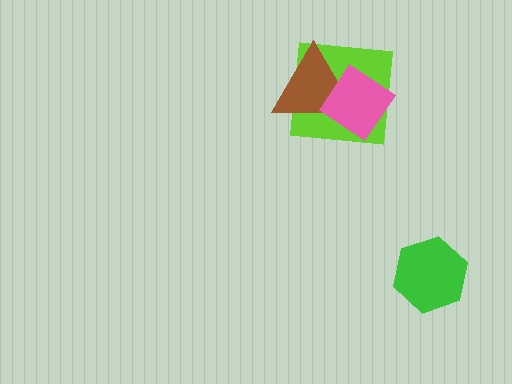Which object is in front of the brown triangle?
The pink diamond is in front of the brown triangle.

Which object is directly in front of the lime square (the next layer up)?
The brown triangle is directly in front of the lime square.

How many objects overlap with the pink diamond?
2 objects overlap with the pink diamond.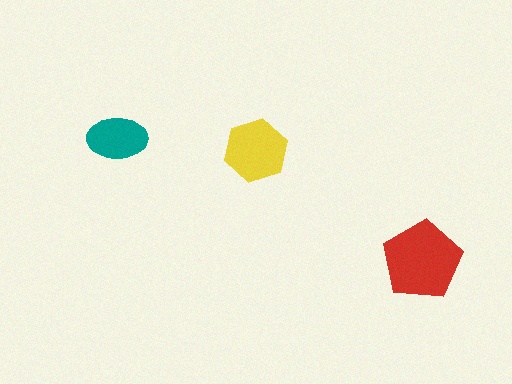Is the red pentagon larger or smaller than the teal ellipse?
Larger.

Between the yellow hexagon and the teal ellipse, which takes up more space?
The yellow hexagon.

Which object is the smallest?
The teal ellipse.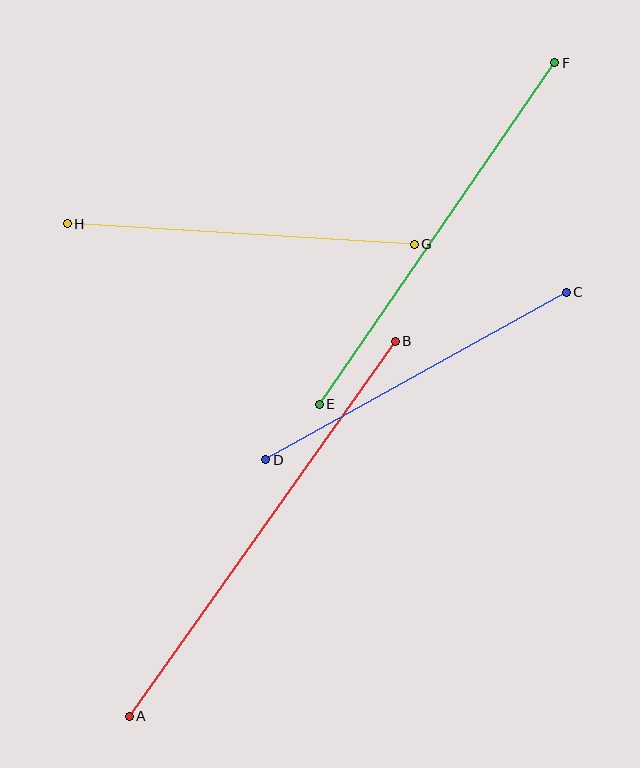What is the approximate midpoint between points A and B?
The midpoint is at approximately (262, 529) pixels.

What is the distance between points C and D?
The distance is approximately 344 pixels.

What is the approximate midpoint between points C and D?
The midpoint is at approximately (416, 376) pixels.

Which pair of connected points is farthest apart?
Points A and B are farthest apart.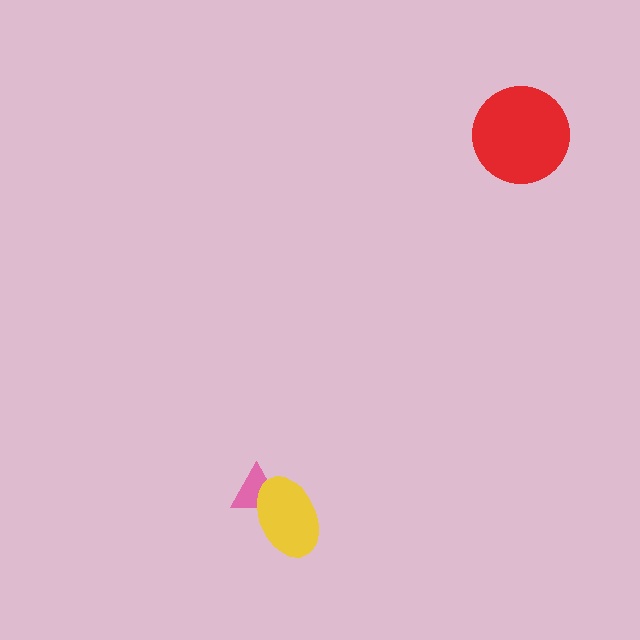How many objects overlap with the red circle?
0 objects overlap with the red circle.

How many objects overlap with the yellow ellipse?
1 object overlaps with the yellow ellipse.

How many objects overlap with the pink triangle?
1 object overlaps with the pink triangle.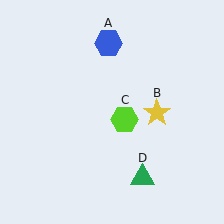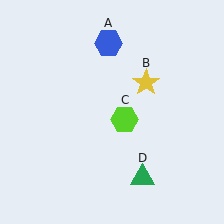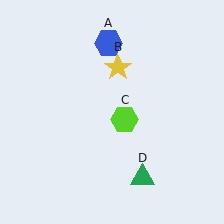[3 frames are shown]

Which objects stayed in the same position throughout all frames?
Blue hexagon (object A) and lime hexagon (object C) and green triangle (object D) remained stationary.